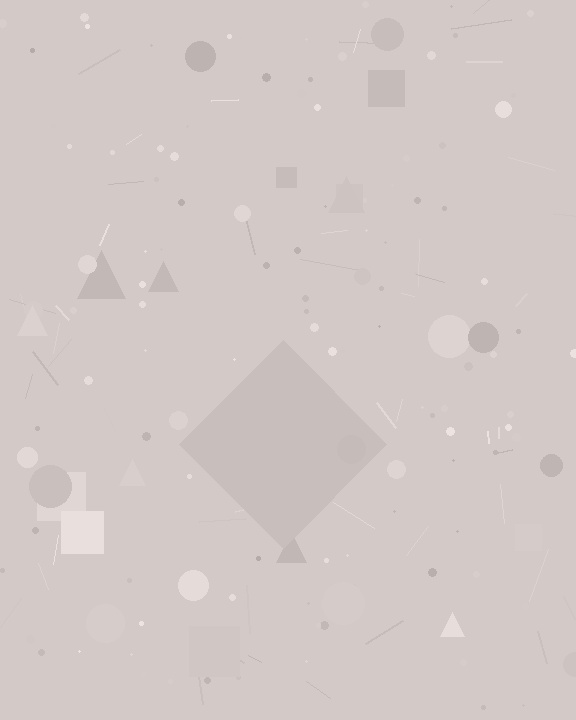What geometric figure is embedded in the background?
A diamond is embedded in the background.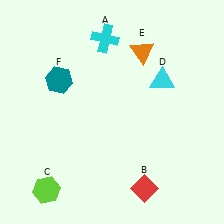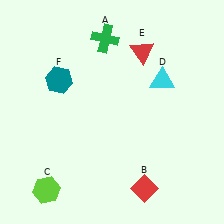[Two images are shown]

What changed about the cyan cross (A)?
In Image 1, A is cyan. In Image 2, it changed to green.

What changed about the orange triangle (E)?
In Image 1, E is orange. In Image 2, it changed to red.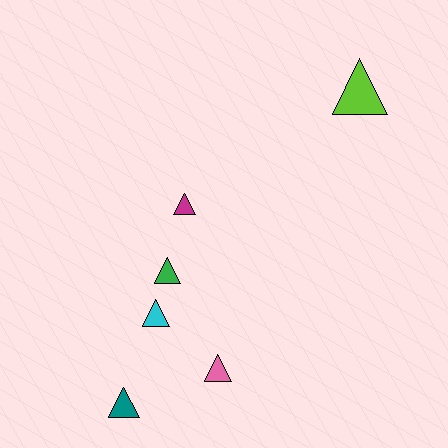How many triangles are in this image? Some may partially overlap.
There are 6 triangles.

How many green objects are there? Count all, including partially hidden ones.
There is 1 green object.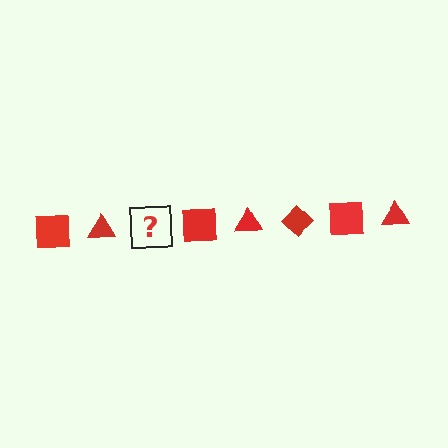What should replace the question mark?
The question mark should be replaced with a red diamond.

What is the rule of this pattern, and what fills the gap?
The rule is that the pattern cycles through square, triangle, diamond shapes in red. The gap should be filled with a red diamond.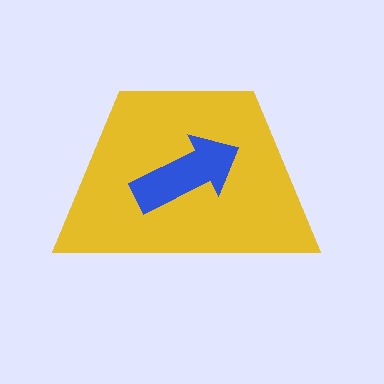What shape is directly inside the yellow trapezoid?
The blue arrow.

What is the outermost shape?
The yellow trapezoid.